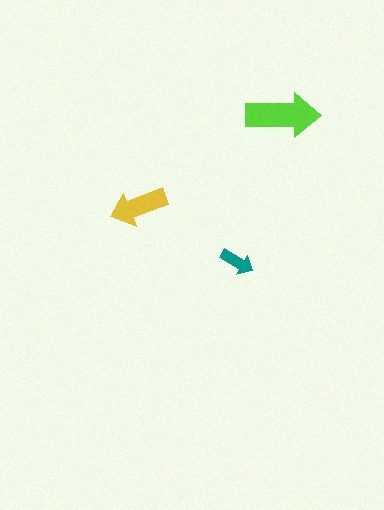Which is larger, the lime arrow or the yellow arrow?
The lime one.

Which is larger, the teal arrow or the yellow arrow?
The yellow one.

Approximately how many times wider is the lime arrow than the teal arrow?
About 2 times wider.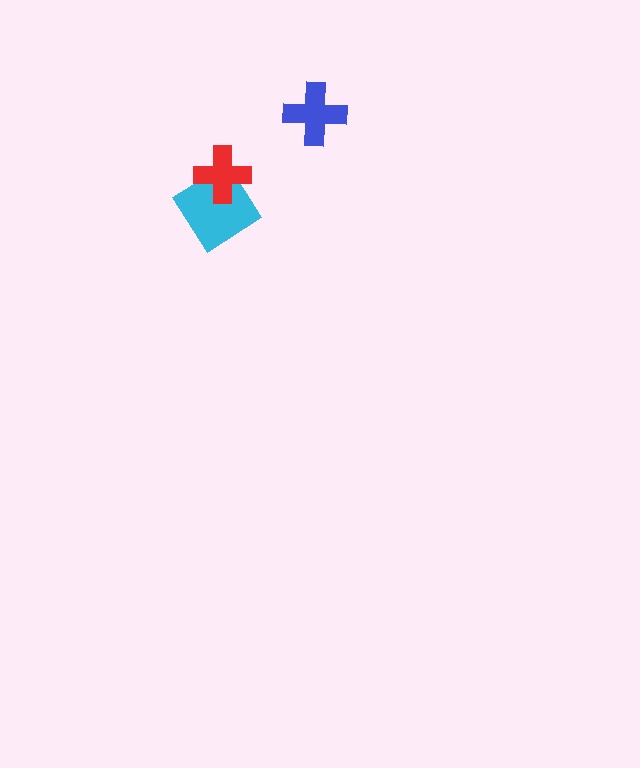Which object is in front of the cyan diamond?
The red cross is in front of the cyan diamond.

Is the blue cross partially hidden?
No, no other shape covers it.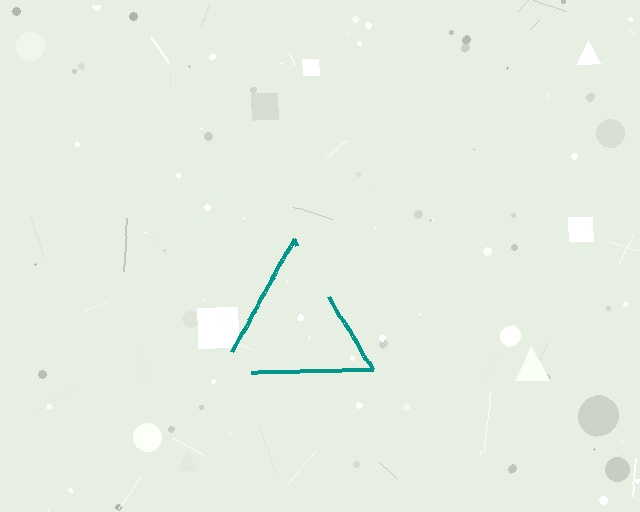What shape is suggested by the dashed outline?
The dashed outline suggests a triangle.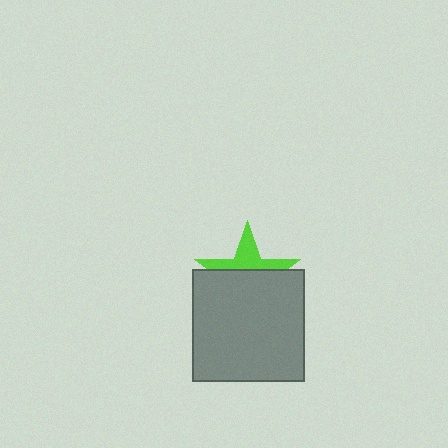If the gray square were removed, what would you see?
You would see the complete lime star.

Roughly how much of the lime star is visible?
A small part of it is visible (roughly 40%).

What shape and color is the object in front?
The object in front is a gray square.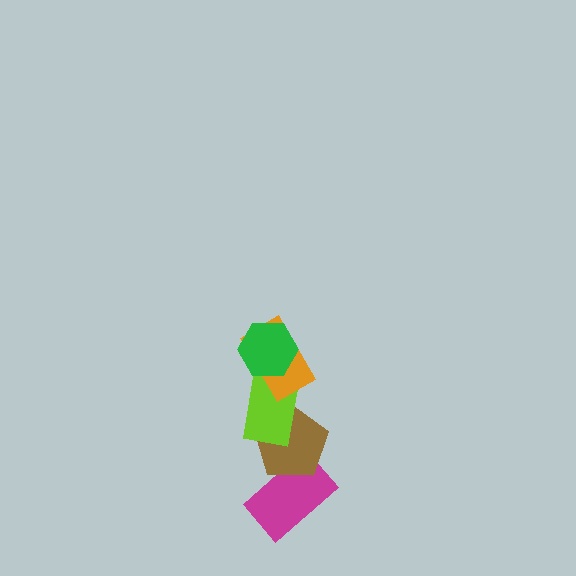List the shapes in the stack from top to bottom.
From top to bottom: the green hexagon, the orange rectangle, the lime rectangle, the brown pentagon, the magenta rectangle.